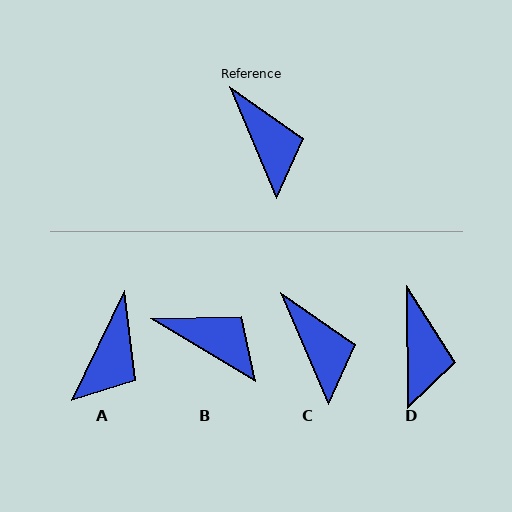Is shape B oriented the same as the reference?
No, it is off by about 36 degrees.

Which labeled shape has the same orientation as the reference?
C.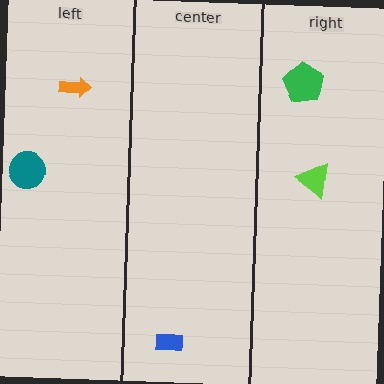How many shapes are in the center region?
1.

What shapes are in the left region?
The teal circle, the orange arrow.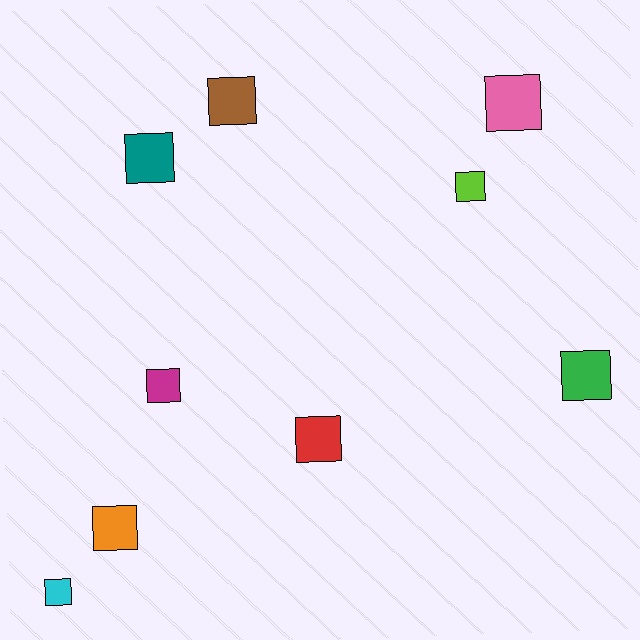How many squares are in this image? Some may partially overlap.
There are 9 squares.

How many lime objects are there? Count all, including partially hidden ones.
There is 1 lime object.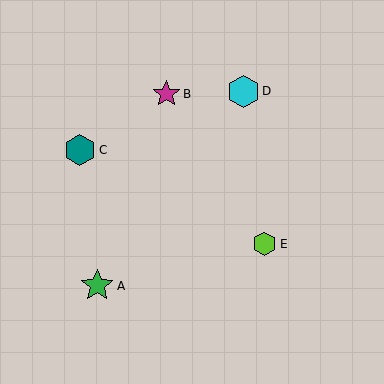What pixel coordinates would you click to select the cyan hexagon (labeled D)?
Click at (243, 91) to select the cyan hexagon D.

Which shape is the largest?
The green star (labeled A) is the largest.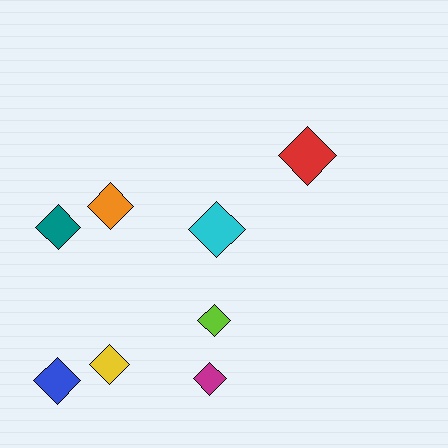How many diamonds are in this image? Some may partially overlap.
There are 8 diamonds.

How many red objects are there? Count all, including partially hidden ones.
There is 1 red object.